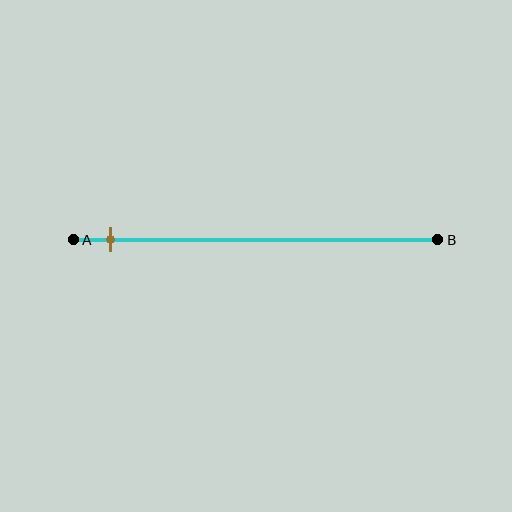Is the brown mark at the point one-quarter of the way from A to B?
No, the mark is at about 10% from A, not at the 25% one-quarter point.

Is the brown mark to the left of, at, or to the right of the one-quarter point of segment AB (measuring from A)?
The brown mark is to the left of the one-quarter point of segment AB.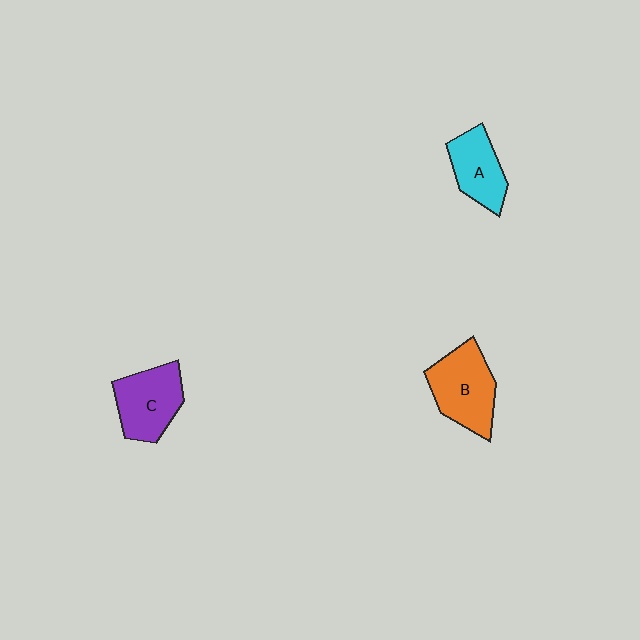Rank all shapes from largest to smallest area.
From largest to smallest: B (orange), C (purple), A (cyan).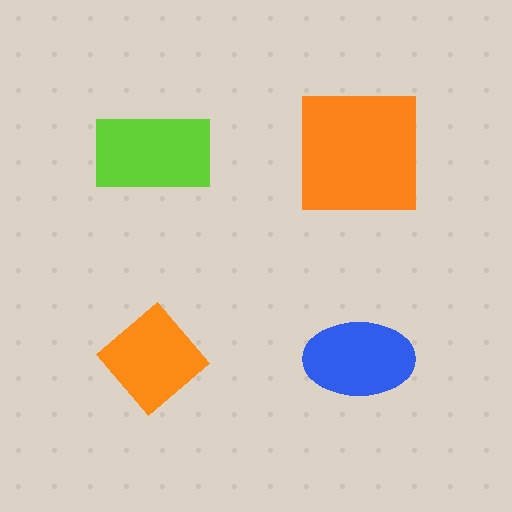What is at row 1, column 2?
An orange square.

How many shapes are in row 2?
2 shapes.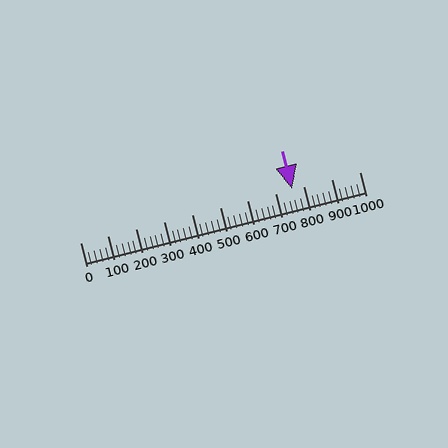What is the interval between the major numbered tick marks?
The major tick marks are spaced 100 units apart.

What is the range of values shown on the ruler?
The ruler shows values from 0 to 1000.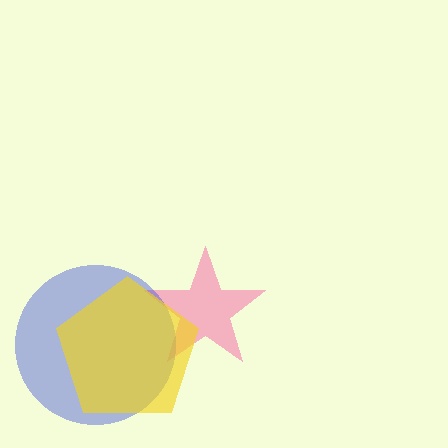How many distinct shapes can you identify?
There are 3 distinct shapes: a pink star, a blue circle, a yellow pentagon.